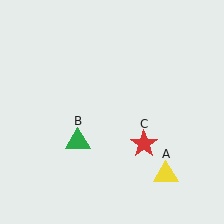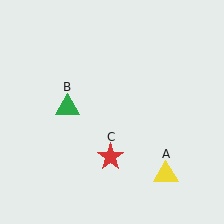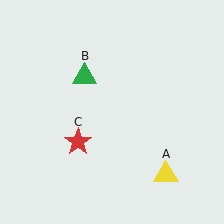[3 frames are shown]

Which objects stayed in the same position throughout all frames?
Yellow triangle (object A) remained stationary.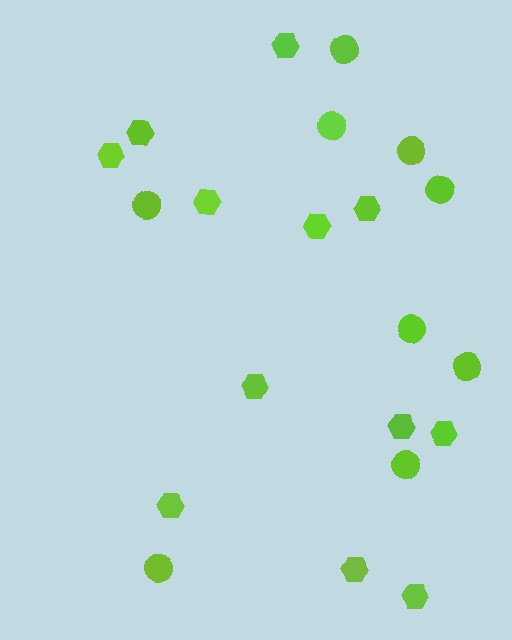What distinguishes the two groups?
There are 2 groups: one group of hexagons (12) and one group of circles (9).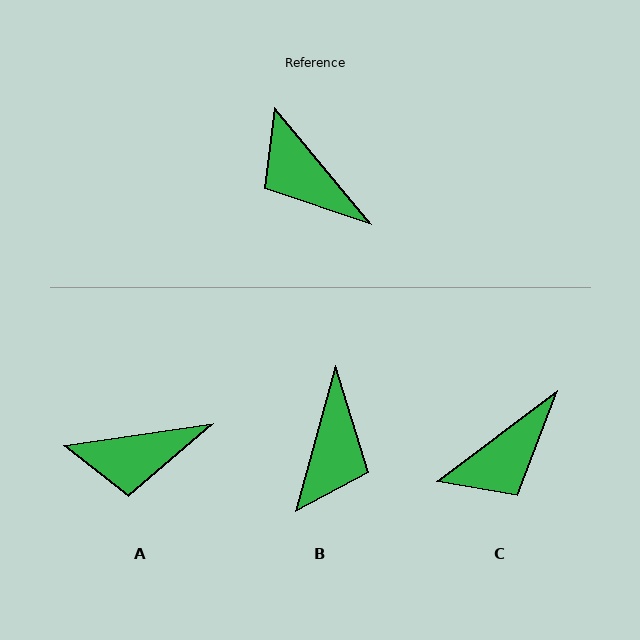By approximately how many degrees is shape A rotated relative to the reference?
Approximately 59 degrees counter-clockwise.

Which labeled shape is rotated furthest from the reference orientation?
B, about 125 degrees away.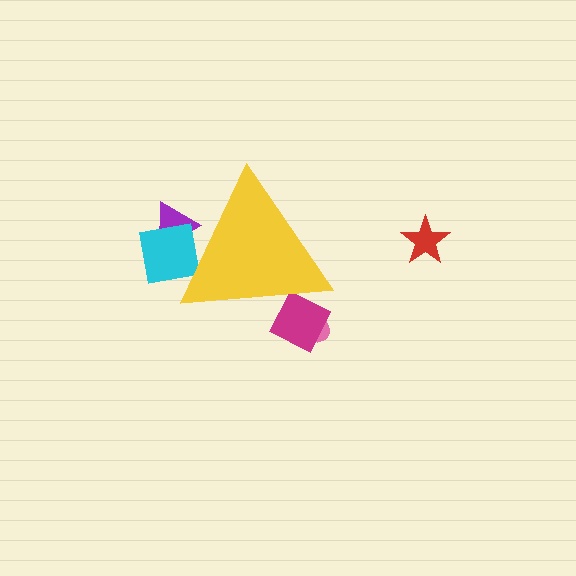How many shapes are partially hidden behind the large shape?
4 shapes are partially hidden.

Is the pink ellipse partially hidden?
Yes, the pink ellipse is partially hidden behind the yellow triangle.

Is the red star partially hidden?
No, the red star is fully visible.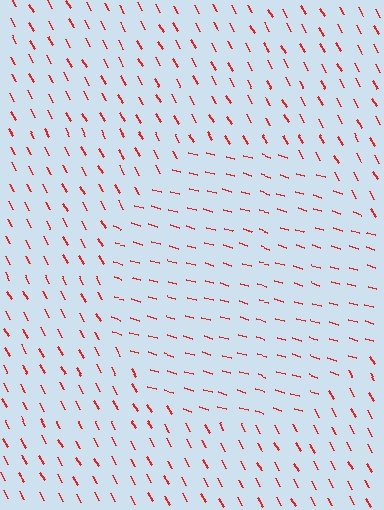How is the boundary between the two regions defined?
The boundary is defined purely by a change in line orientation (approximately 45 degrees difference). All lines are the same color and thickness.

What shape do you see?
I see a circle.